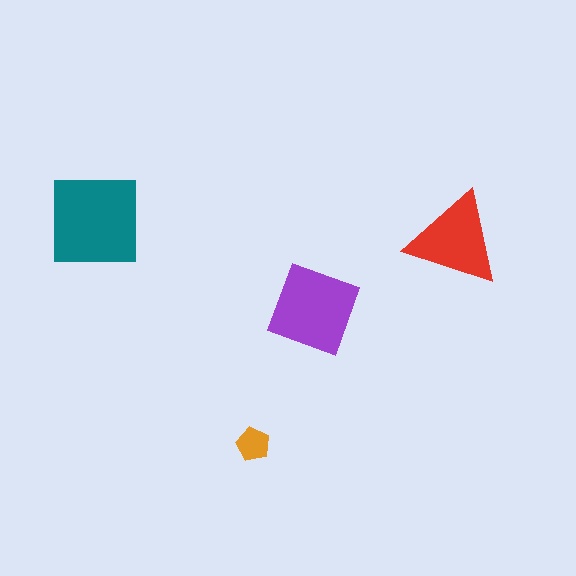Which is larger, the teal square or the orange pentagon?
The teal square.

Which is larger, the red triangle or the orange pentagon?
The red triangle.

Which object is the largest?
The teal square.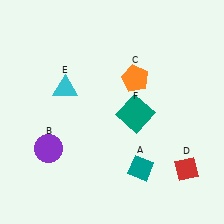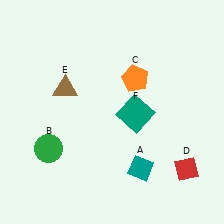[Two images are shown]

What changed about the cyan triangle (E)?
In Image 1, E is cyan. In Image 2, it changed to brown.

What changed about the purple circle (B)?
In Image 1, B is purple. In Image 2, it changed to green.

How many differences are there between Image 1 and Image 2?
There are 2 differences between the two images.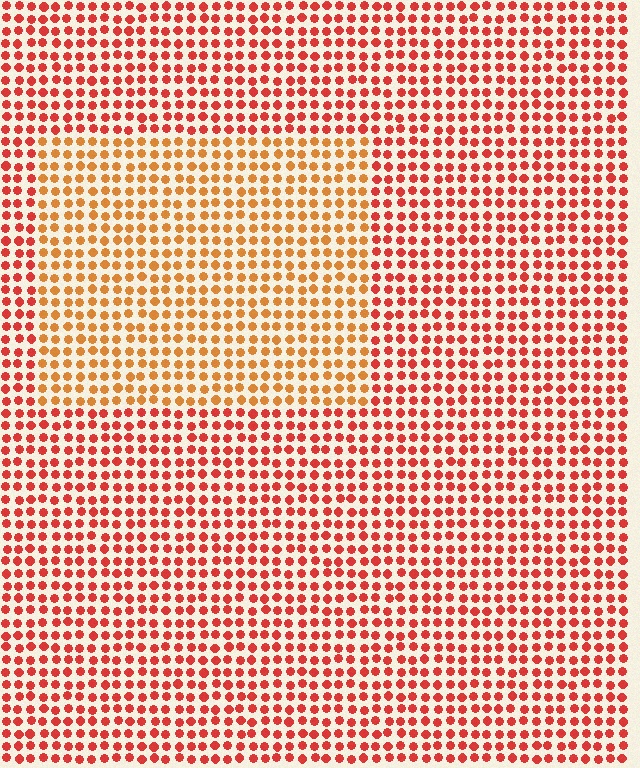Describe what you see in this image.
The image is filled with small red elements in a uniform arrangement. A rectangle-shaped region is visible where the elements are tinted to a slightly different hue, forming a subtle color boundary.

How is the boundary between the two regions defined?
The boundary is defined purely by a slight shift in hue (about 29 degrees). Spacing, size, and orientation are identical on both sides.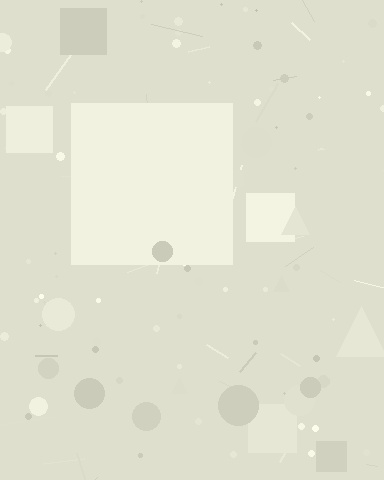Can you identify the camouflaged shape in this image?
The camouflaged shape is a square.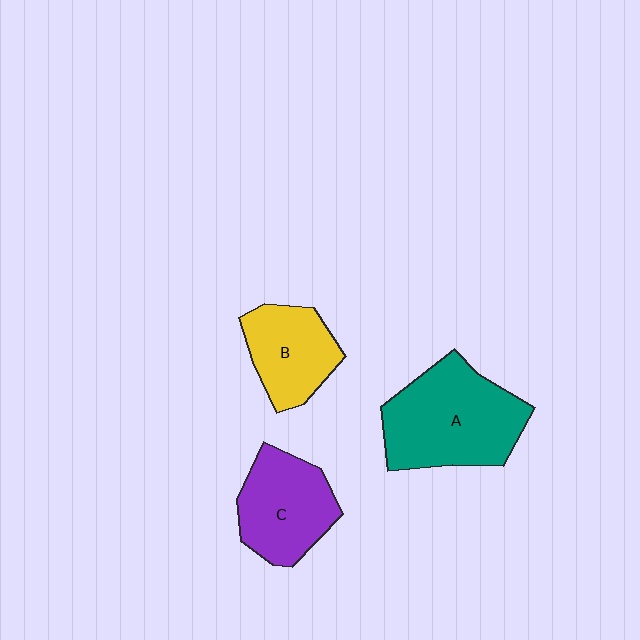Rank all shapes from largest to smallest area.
From largest to smallest: A (teal), C (purple), B (yellow).